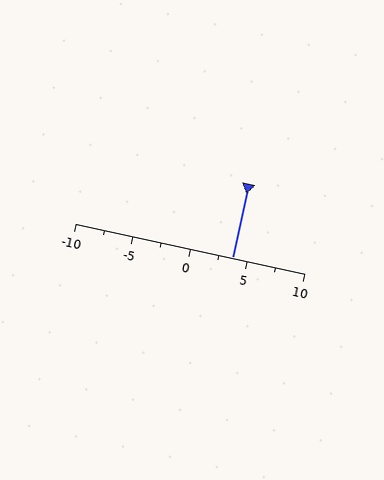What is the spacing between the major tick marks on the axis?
The major ticks are spaced 5 apart.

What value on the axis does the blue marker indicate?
The marker indicates approximately 3.8.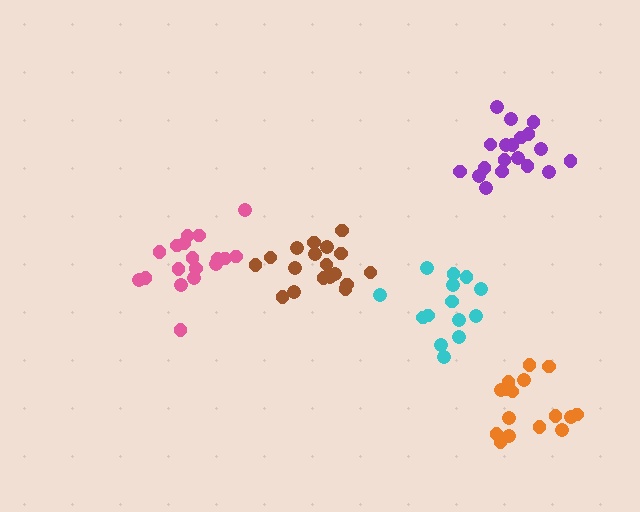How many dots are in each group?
Group 1: 16 dots, Group 2: 18 dots, Group 3: 19 dots, Group 4: 18 dots, Group 5: 14 dots (85 total).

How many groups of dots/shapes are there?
There are 5 groups.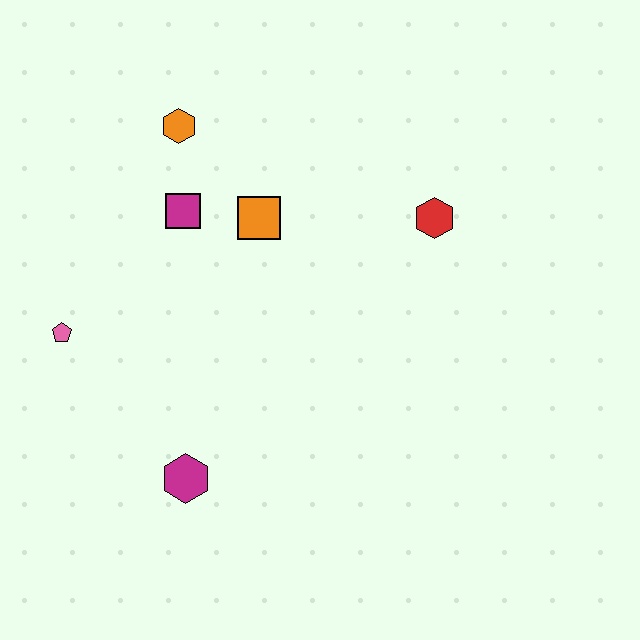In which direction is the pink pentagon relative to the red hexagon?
The pink pentagon is to the left of the red hexagon.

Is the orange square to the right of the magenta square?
Yes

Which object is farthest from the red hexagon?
The pink pentagon is farthest from the red hexagon.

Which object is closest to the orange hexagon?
The magenta square is closest to the orange hexagon.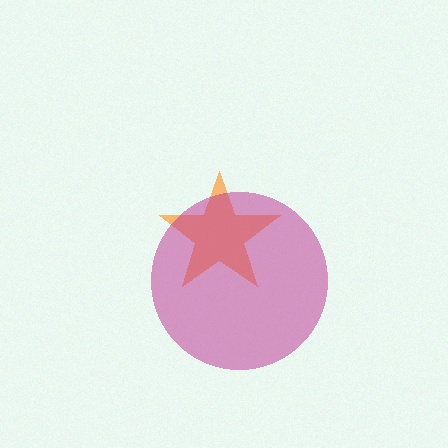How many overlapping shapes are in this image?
There are 2 overlapping shapes in the image.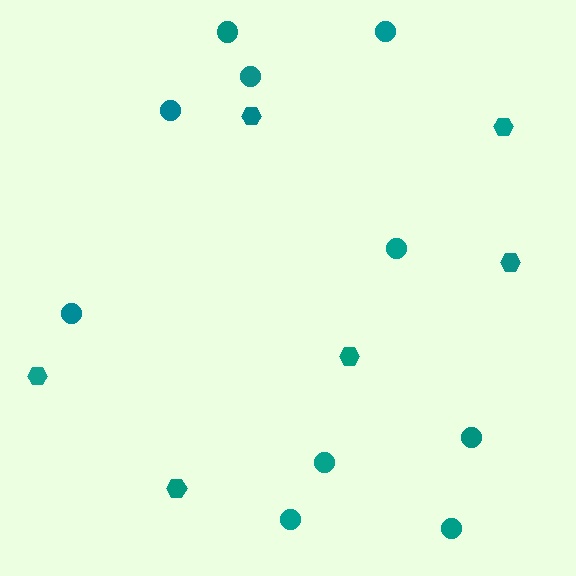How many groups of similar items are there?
There are 2 groups: one group of hexagons (6) and one group of circles (10).